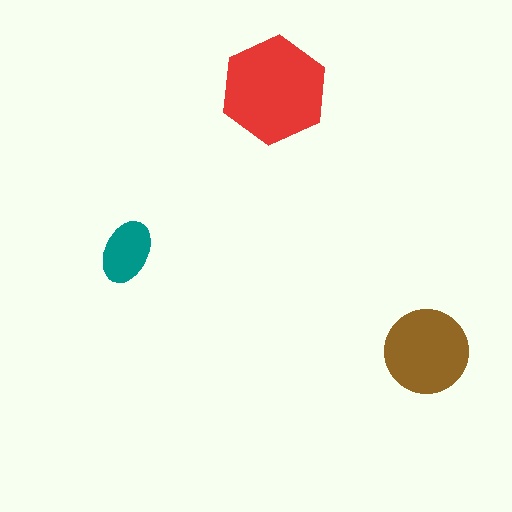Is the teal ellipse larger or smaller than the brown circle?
Smaller.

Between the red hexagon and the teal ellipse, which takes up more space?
The red hexagon.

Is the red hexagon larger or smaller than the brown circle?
Larger.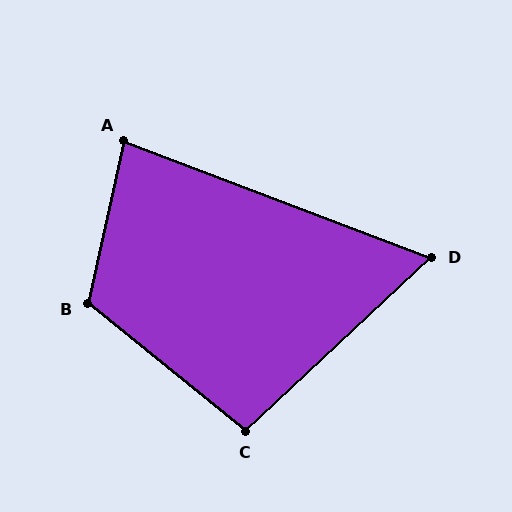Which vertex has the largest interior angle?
B, at approximately 116 degrees.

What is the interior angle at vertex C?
Approximately 98 degrees (obtuse).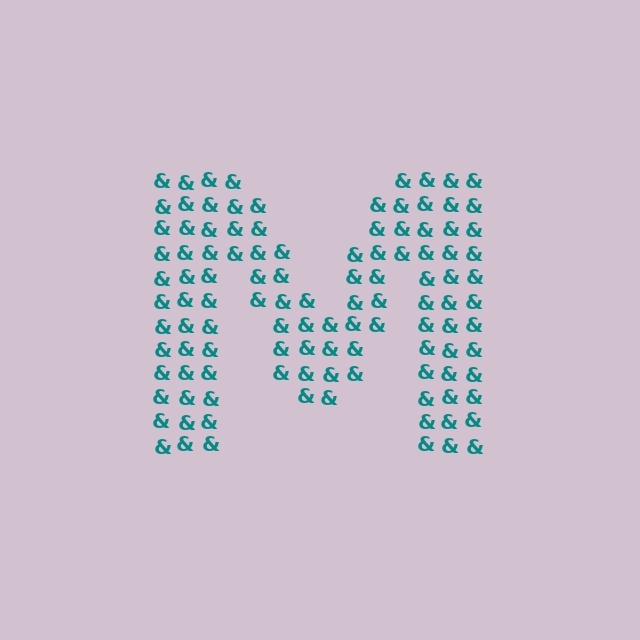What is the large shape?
The large shape is the letter M.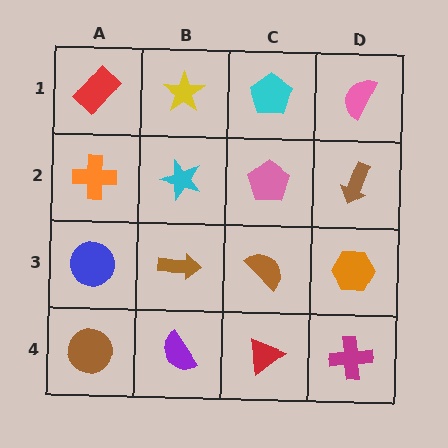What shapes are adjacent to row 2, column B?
A yellow star (row 1, column B), a brown arrow (row 3, column B), an orange cross (row 2, column A), a pink pentagon (row 2, column C).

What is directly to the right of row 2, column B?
A pink pentagon.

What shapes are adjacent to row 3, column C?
A pink pentagon (row 2, column C), a red triangle (row 4, column C), a brown arrow (row 3, column B), an orange hexagon (row 3, column D).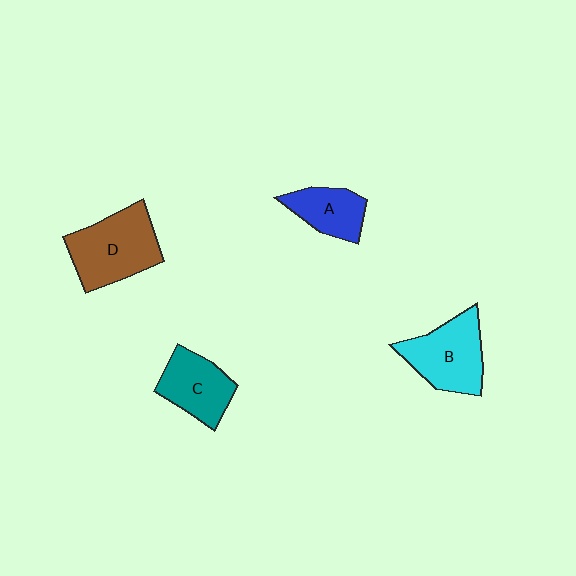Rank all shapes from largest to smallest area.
From largest to smallest: D (brown), B (cyan), C (teal), A (blue).